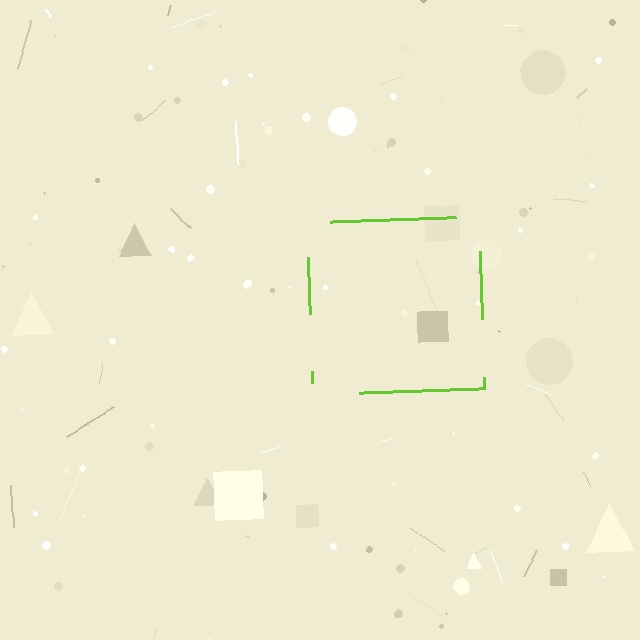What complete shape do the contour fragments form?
The contour fragments form a square.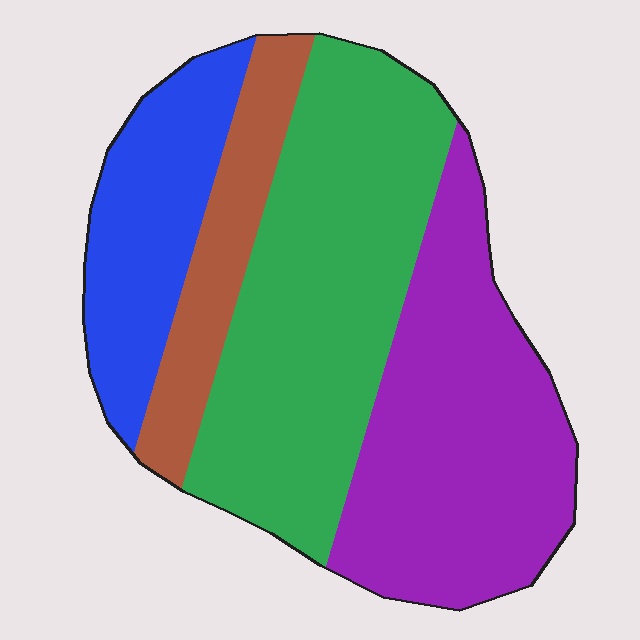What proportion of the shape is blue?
Blue takes up between a sixth and a third of the shape.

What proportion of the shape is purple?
Purple covers around 35% of the shape.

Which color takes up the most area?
Green, at roughly 40%.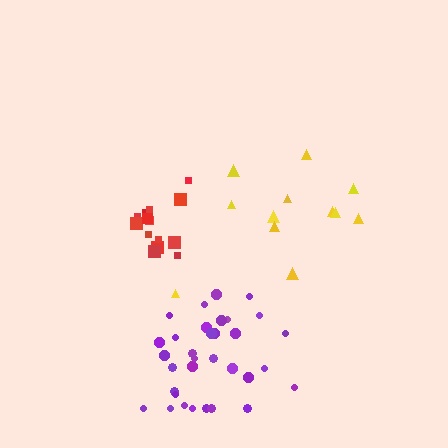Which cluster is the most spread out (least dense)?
Yellow.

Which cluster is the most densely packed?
Red.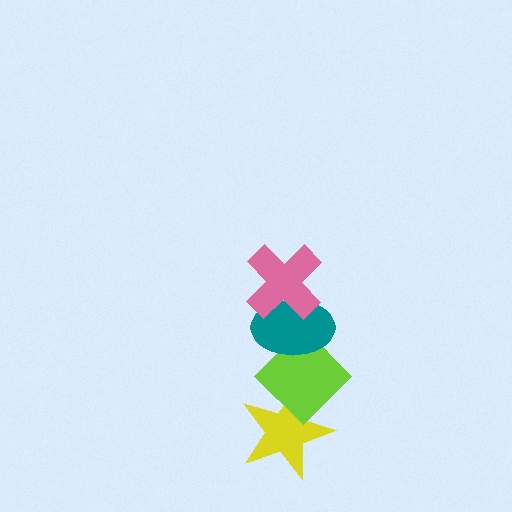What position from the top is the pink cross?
The pink cross is 1st from the top.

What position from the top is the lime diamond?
The lime diamond is 3rd from the top.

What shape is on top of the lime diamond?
The teal ellipse is on top of the lime diamond.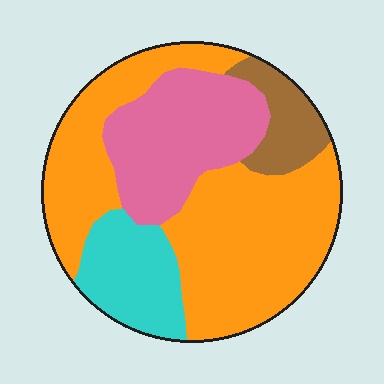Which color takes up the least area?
Brown, at roughly 10%.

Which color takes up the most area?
Orange, at roughly 55%.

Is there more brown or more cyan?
Cyan.